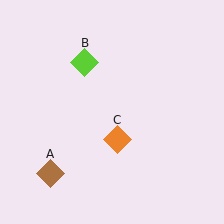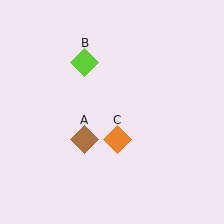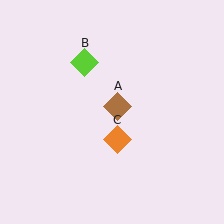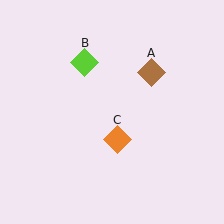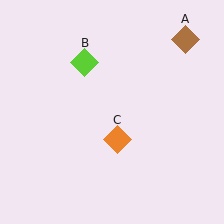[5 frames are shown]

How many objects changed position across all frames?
1 object changed position: brown diamond (object A).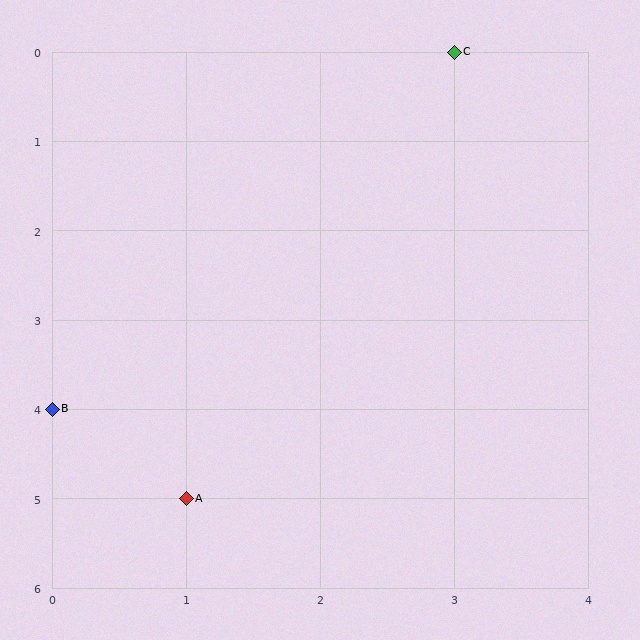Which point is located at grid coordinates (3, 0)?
Point C is at (3, 0).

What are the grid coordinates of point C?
Point C is at grid coordinates (3, 0).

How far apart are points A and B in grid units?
Points A and B are 1 column and 1 row apart (about 1.4 grid units diagonally).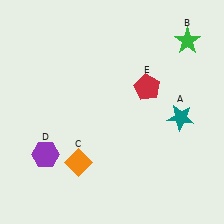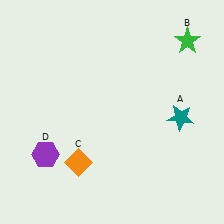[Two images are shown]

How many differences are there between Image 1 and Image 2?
There is 1 difference between the two images.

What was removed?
The red pentagon (E) was removed in Image 2.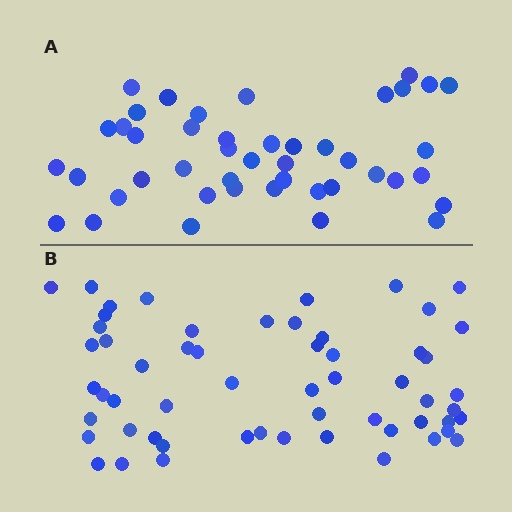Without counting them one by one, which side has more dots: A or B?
Region B (the bottom region) has more dots.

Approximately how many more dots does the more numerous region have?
Region B has approximately 15 more dots than region A.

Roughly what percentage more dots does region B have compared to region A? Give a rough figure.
About 30% more.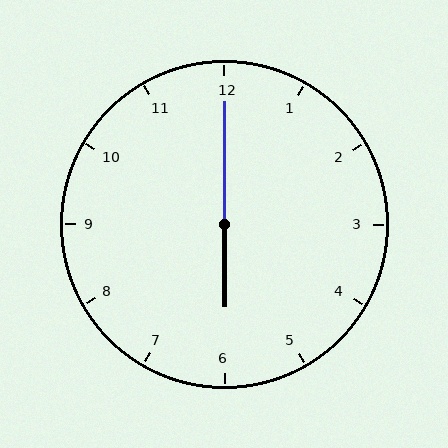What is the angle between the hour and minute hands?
Approximately 180 degrees.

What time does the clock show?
6:00.